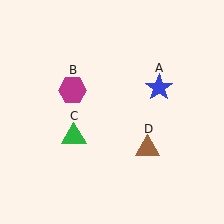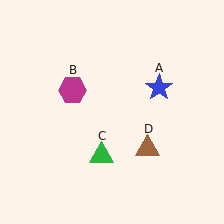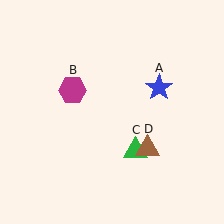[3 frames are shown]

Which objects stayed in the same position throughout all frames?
Blue star (object A) and magenta hexagon (object B) and brown triangle (object D) remained stationary.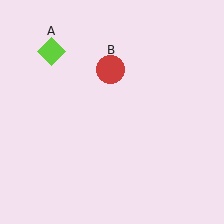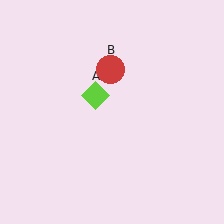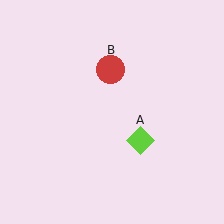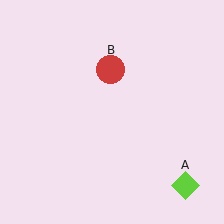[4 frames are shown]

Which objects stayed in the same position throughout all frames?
Red circle (object B) remained stationary.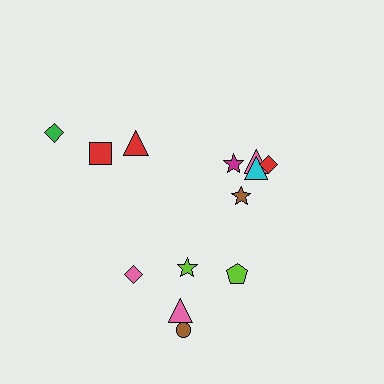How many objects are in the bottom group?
There are 5 objects.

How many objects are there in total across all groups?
There are 13 objects.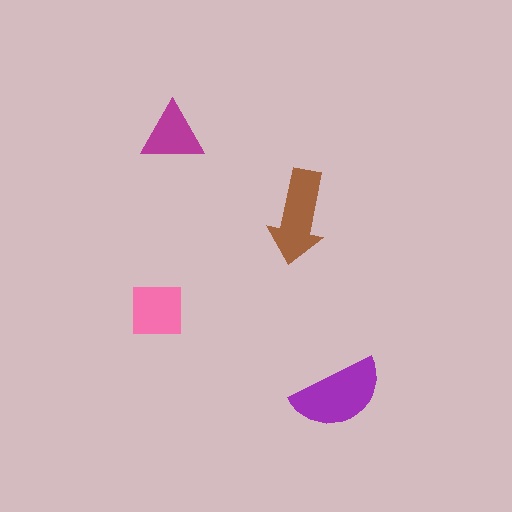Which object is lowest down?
The purple semicircle is bottommost.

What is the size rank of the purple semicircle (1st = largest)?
1st.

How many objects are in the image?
There are 4 objects in the image.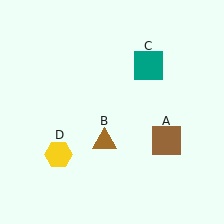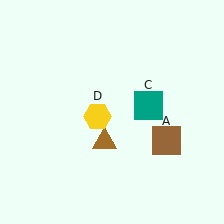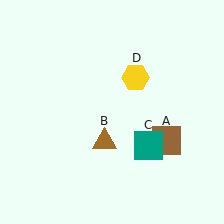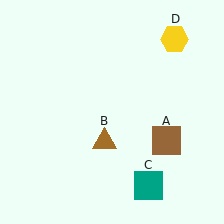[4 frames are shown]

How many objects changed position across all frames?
2 objects changed position: teal square (object C), yellow hexagon (object D).